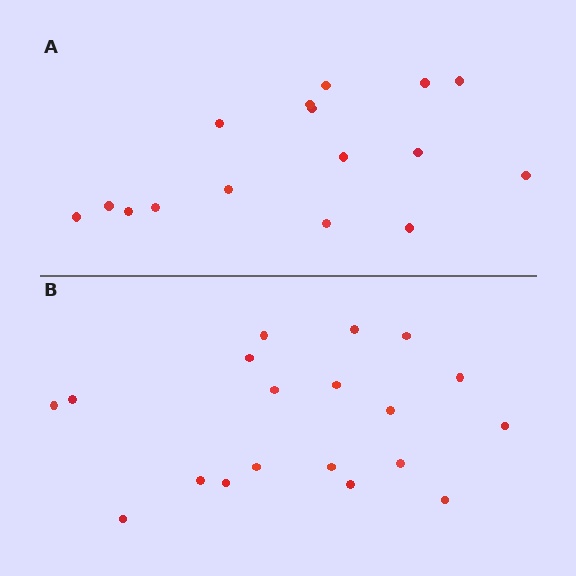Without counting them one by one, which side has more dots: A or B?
Region B (the bottom region) has more dots.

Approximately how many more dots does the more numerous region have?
Region B has just a few more — roughly 2 or 3 more dots than region A.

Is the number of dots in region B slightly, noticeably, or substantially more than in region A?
Region B has only slightly more — the two regions are fairly close. The ratio is roughly 1.2 to 1.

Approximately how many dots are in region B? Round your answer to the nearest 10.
About 20 dots. (The exact count is 19, which rounds to 20.)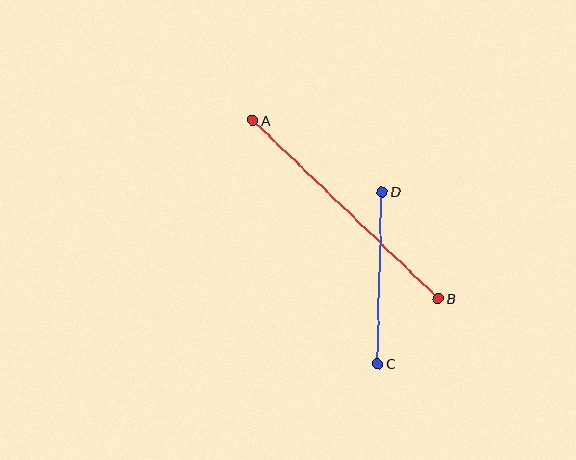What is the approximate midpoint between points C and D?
The midpoint is at approximately (380, 278) pixels.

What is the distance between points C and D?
The distance is approximately 172 pixels.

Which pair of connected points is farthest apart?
Points A and B are farthest apart.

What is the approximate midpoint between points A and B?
The midpoint is at approximately (346, 209) pixels.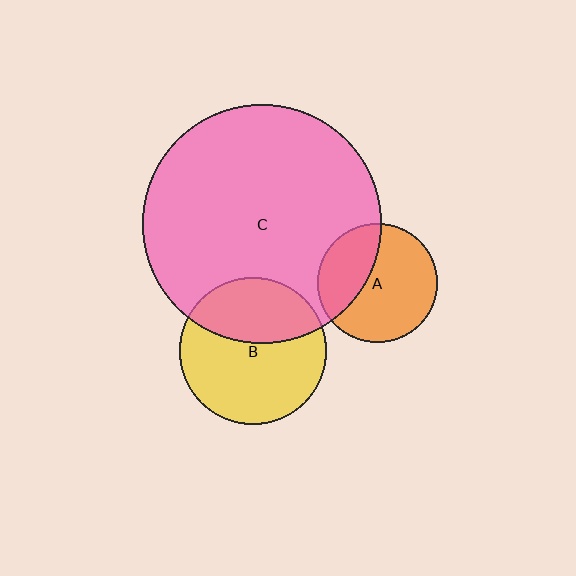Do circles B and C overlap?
Yes.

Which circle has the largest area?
Circle C (pink).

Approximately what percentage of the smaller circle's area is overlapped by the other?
Approximately 35%.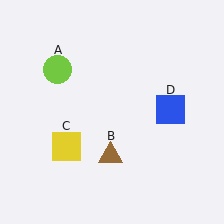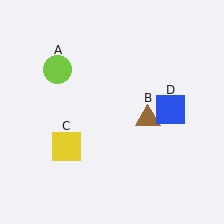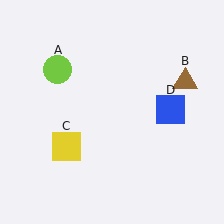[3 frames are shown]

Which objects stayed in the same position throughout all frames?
Lime circle (object A) and yellow square (object C) and blue square (object D) remained stationary.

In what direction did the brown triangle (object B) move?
The brown triangle (object B) moved up and to the right.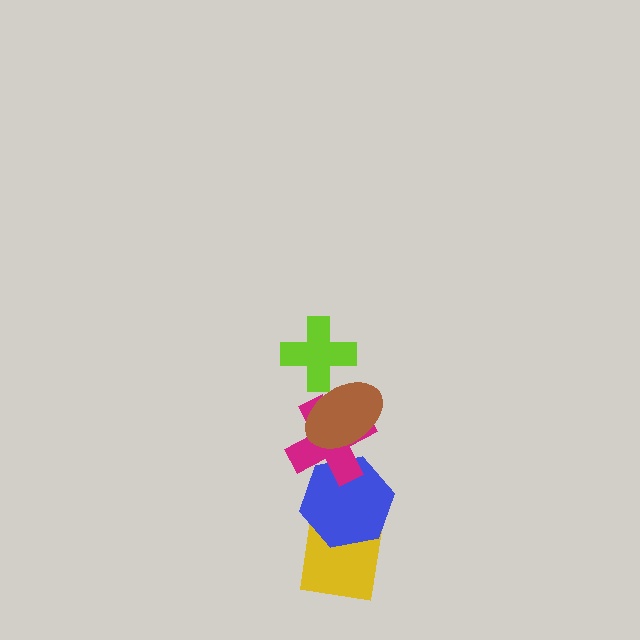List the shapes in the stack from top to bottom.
From top to bottom: the lime cross, the brown ellipse, the magenta cross, the blue hexagon, the yellow square.